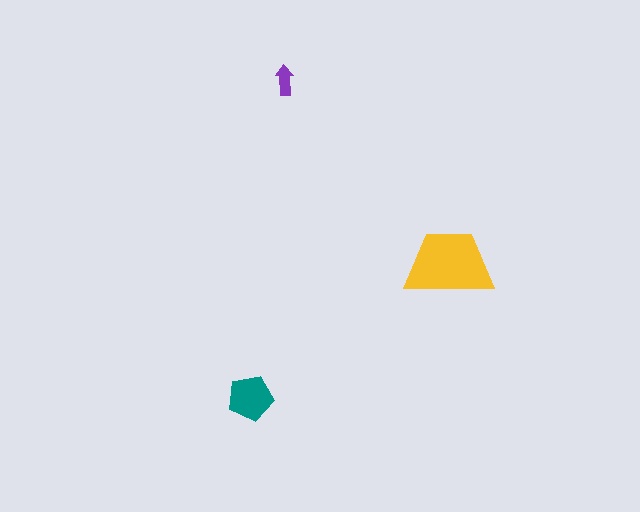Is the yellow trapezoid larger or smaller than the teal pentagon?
Larger.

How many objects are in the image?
There are 3 objects in the image.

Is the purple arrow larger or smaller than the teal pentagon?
Smaller.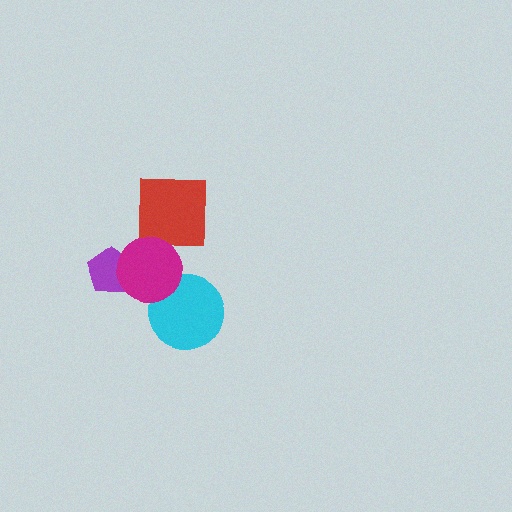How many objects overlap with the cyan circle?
1 object overlaps with the cyan circle.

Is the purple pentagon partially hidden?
Yes, it is partially covered by another shape.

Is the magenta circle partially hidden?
No, no other shape covers it.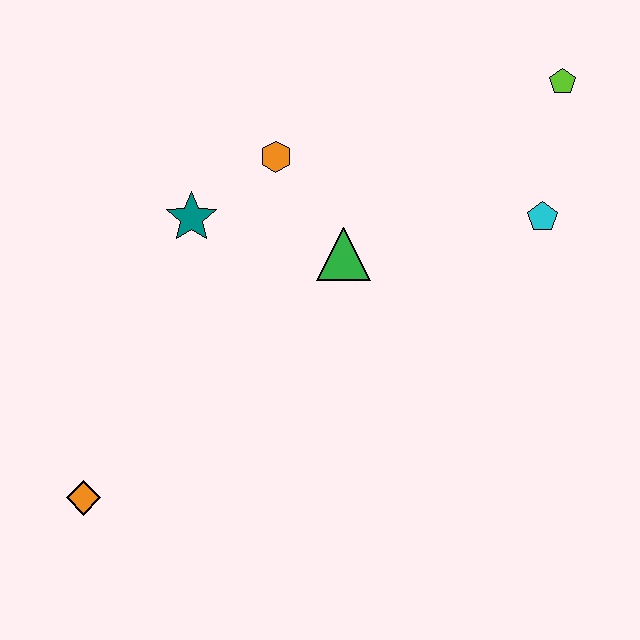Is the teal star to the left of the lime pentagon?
Yes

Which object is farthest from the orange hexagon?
The orange diamond is farthest from the orange hexagon.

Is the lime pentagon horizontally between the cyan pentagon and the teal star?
No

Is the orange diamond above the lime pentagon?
No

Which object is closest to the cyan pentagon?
The lime pentagon is closest to the cyan pentagon.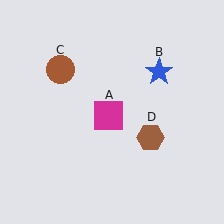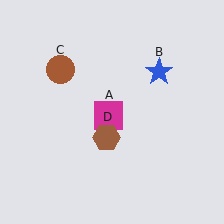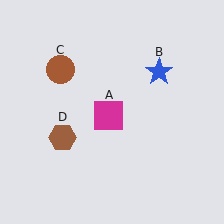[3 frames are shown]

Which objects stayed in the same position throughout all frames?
Magenta square (object A) and blue star (object B) and brown circle (object C) remained stationary.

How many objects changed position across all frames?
1 object changed position: brown hexagon (object D).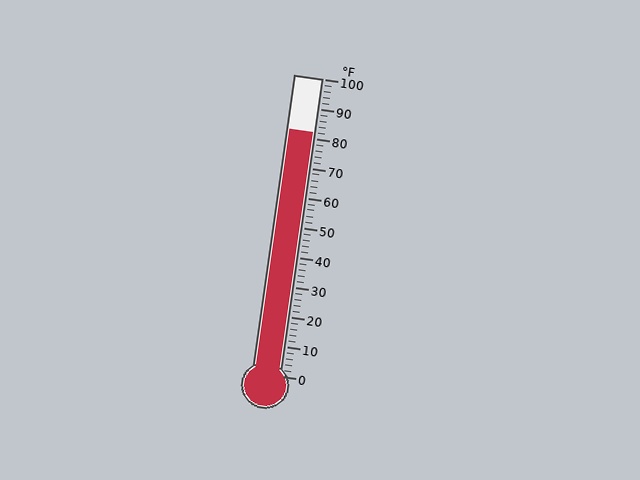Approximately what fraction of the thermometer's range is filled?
The thermometer is filled to approximately 80% of its range.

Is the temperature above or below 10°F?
The temperature is above 10°F.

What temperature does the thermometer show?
The thermometer shows approximately 82°F.